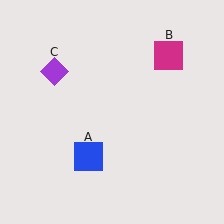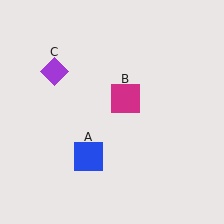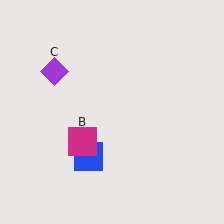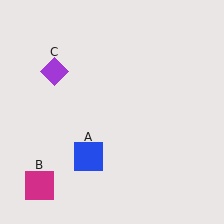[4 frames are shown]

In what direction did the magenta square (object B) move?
The magenta square (object B) moved down and to the left.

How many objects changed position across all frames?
1 object changed position: magenta square (object B).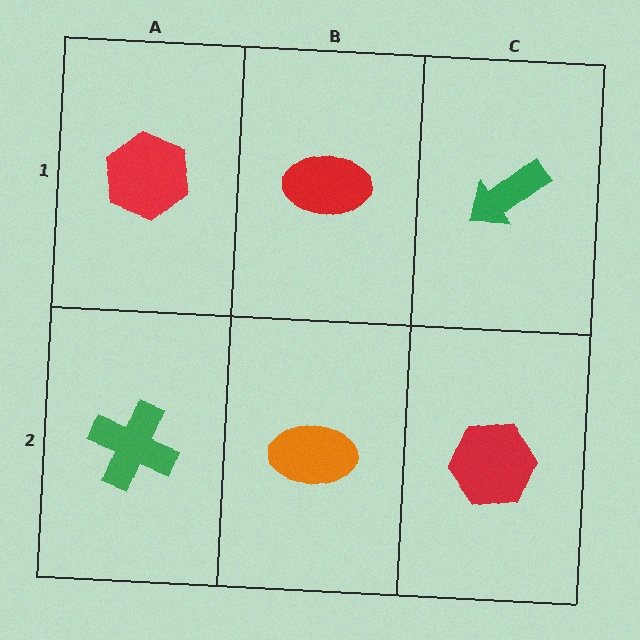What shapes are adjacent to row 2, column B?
A red ellipse (row 1, column B), a green cross (row 2, column A), a red hexagon (row 2, column C).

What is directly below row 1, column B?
An orange ellipse.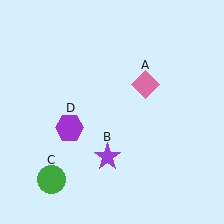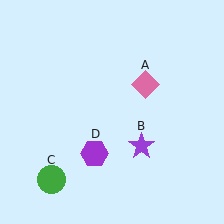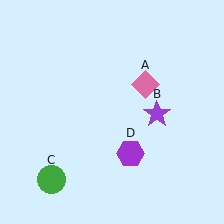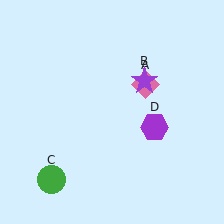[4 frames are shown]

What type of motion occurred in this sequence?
The purple star (object B), purple hexagon (object D) rotated counterclockwise around the center of the scene.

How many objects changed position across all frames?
2 objects changed position: purple star (object B), purple hexagon (object D).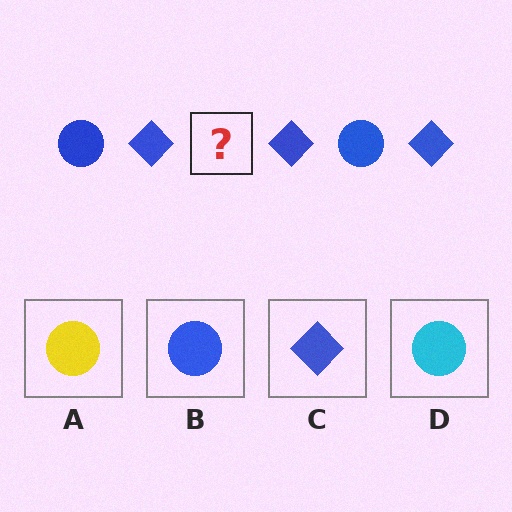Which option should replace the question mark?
Option B.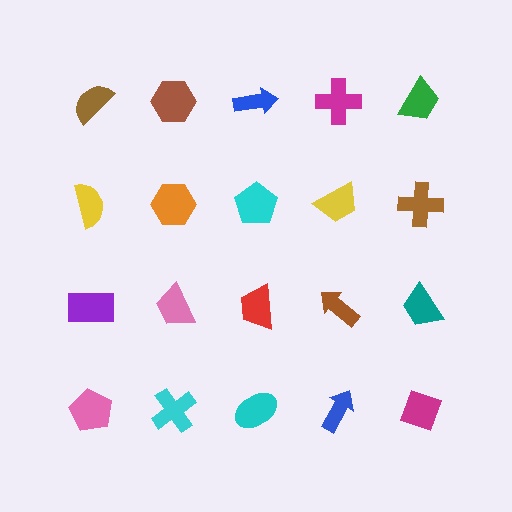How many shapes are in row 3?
5 shapes.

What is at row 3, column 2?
A pink trapezoid.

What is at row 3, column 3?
A red trapezoid.